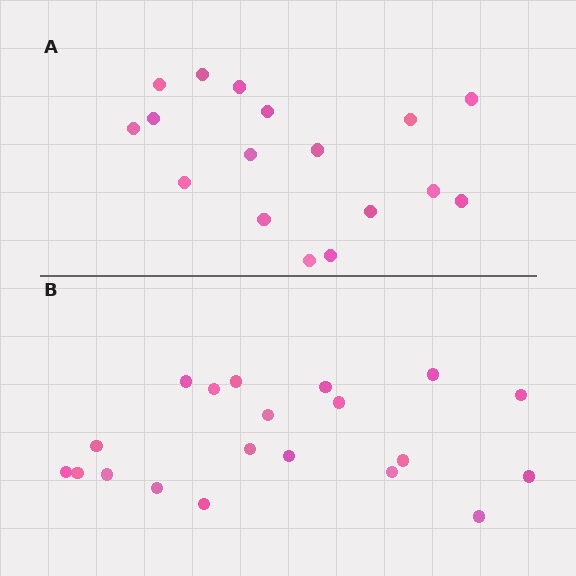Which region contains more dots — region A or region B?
Region B (the bottom region) has more dots.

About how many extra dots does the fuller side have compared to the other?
Region B has just a few more — roughly 2 or 3 more dots than region A.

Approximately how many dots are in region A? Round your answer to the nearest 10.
About 20 dots. (The exact count is 17, which rounds to 20.)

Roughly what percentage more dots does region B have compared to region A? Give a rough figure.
About 20% more.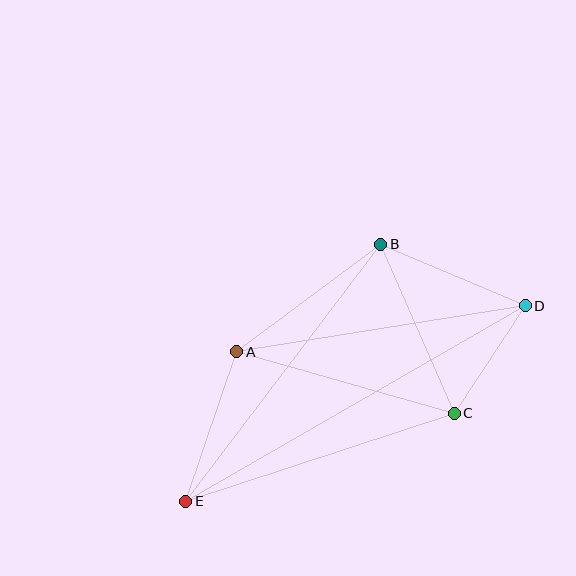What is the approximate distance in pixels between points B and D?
The distance between B and D is approximately 157 pixels.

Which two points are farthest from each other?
Points D and E are farthest from each other.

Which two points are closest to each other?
Points C and D are closest to each other.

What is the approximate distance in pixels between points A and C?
The distance between A and C is approximately 226 pixels.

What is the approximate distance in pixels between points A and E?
The distance between A and E is approximately 158 pixels.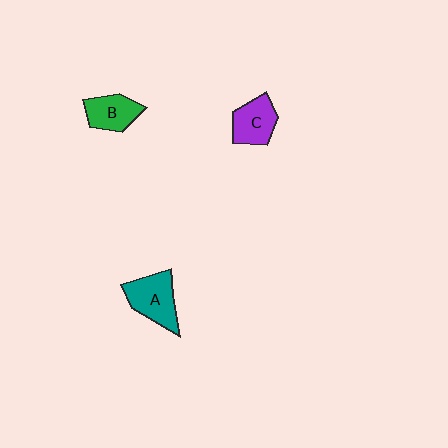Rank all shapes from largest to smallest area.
From largest to smallest: A (teal), C (purple), B (green).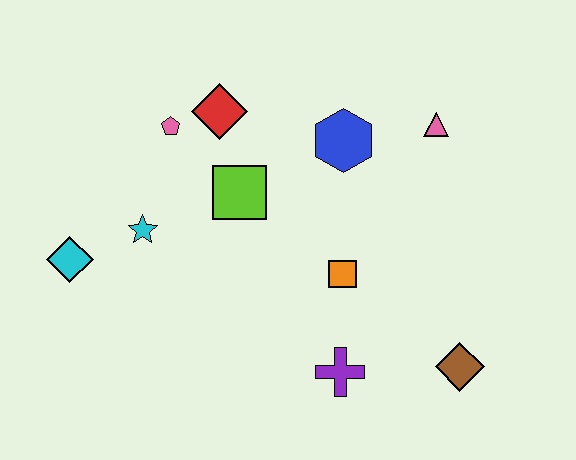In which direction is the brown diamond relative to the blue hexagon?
The brown diamond is below the blue hexagon.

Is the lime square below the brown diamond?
No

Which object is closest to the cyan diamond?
The cyan star is closest to the cyan diamond.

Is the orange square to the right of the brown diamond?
No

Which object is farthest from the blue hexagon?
The cyan diamond is farthest from the blue hexagon.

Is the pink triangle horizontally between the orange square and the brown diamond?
Yes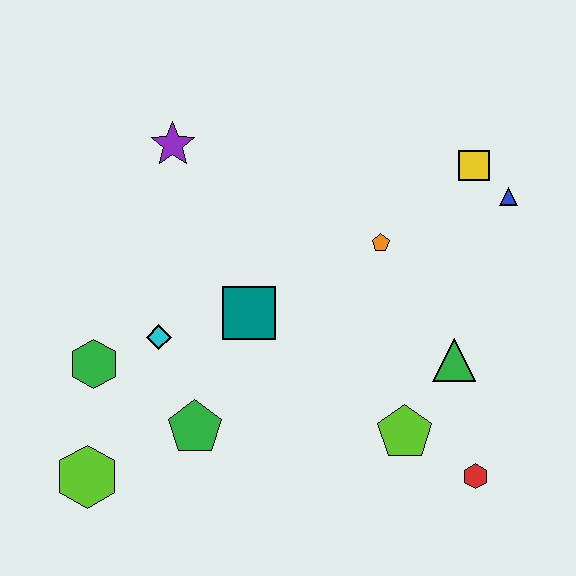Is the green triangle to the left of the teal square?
No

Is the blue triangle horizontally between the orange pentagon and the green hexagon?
No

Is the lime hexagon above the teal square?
No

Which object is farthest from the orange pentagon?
The lime hexagon is farthest from the orange pentagon.